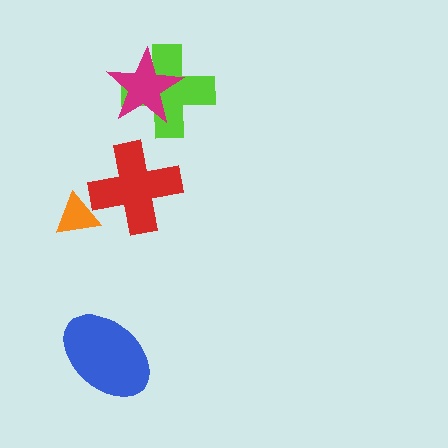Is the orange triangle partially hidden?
Yes, it is partially covered by another shape.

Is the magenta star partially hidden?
No, no other shape covers it.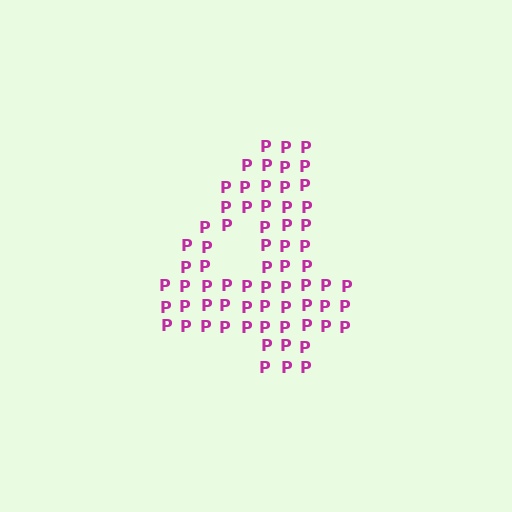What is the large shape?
The large shape is the digit 4.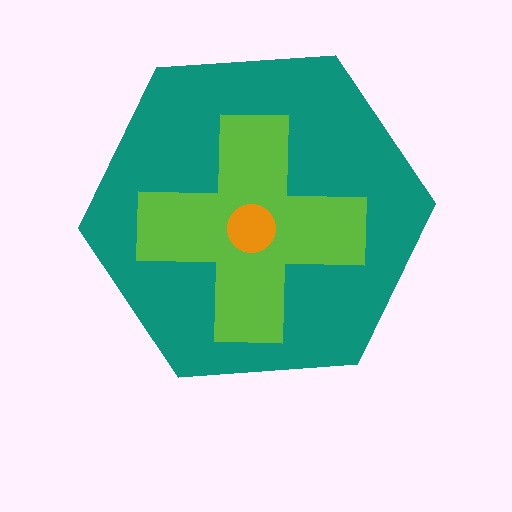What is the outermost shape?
The teal hexagon.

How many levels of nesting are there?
3.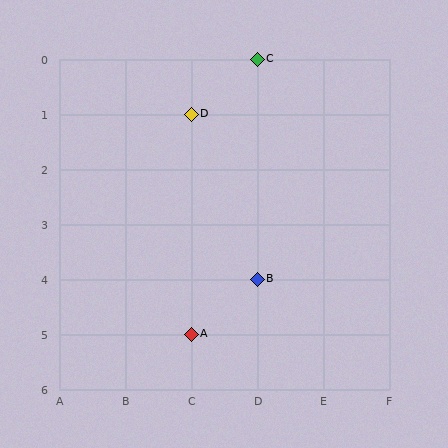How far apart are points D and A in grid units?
Points D and A are 4 rows apart.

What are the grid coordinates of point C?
Point C is at grid coordinates (D, 0).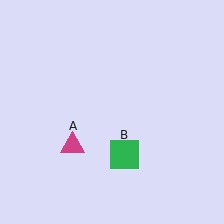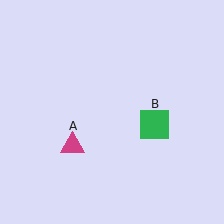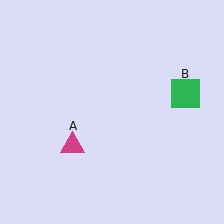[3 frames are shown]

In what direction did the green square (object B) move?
The green square (object B) moved up and to the right.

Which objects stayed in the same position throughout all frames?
Magenta triangle (object A) remained stationary.